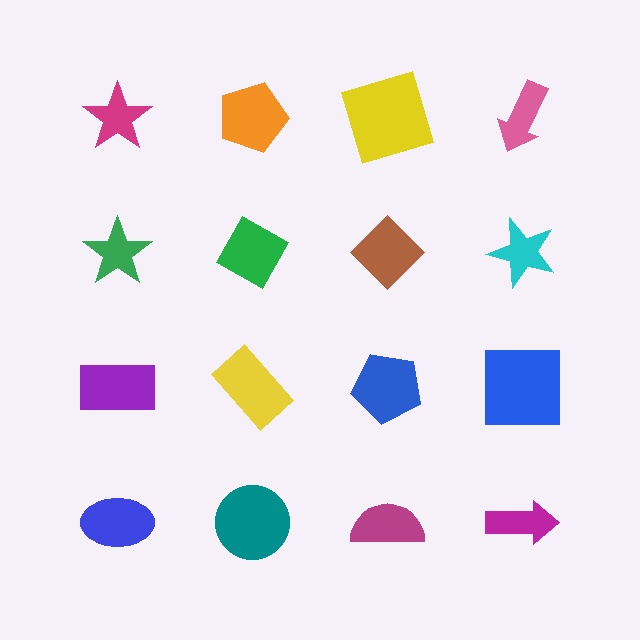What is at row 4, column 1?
A blue ellipse.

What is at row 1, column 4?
A pink arrow.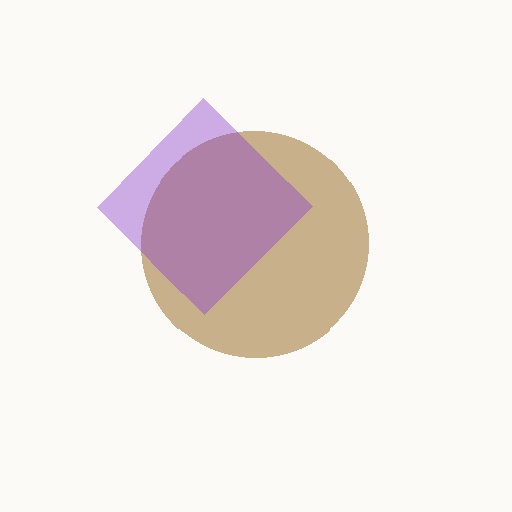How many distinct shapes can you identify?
There are 2 distinct shapes: a brown circle, a purple diamond.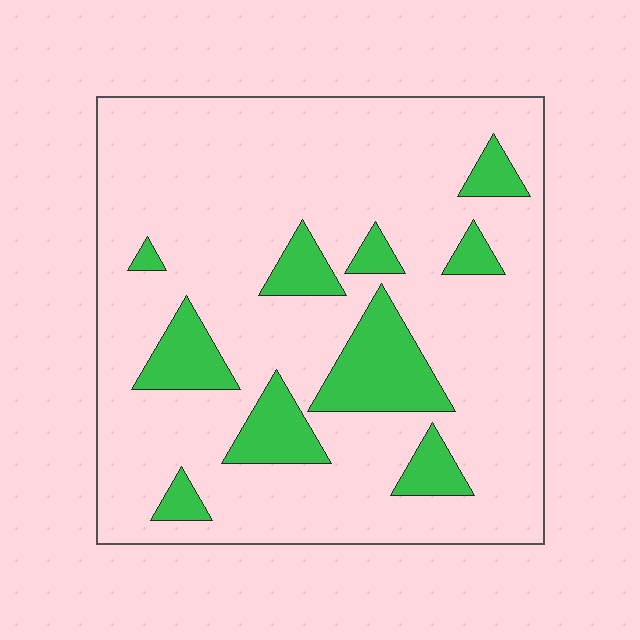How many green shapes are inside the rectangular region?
10.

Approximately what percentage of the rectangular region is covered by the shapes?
Approximately 20%.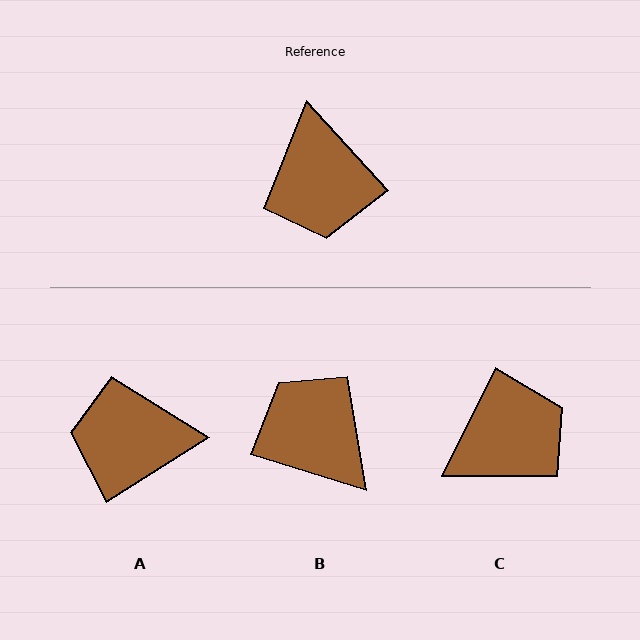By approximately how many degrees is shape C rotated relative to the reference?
Approximately 111 degrees counter-clockwise.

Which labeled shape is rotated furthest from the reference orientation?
B, about 149 degrees away.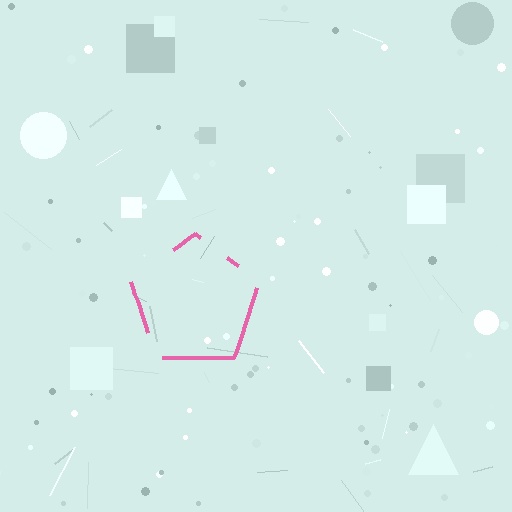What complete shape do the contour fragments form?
The contour fragments form a pentagon.